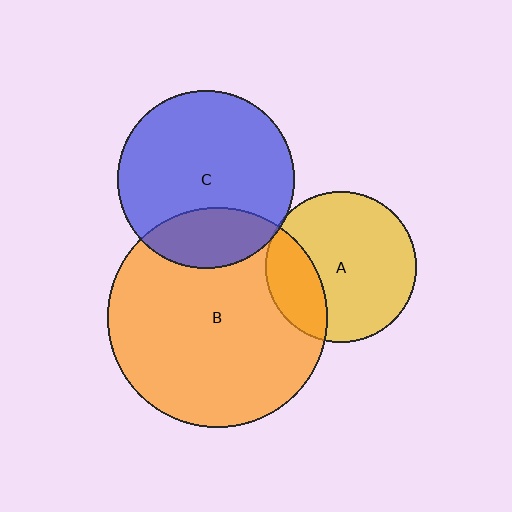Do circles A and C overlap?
Yes.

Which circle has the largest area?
Circle B (orange).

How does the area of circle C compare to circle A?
Approximately 1.4 times.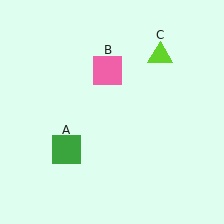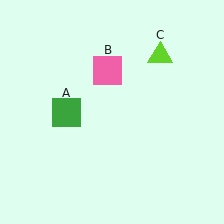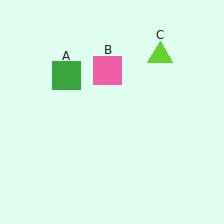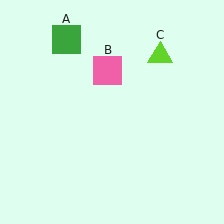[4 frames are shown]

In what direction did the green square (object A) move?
The green square (object A) moved up.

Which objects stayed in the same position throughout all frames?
Pink square (object B) and lime triangle (object C) remained stationary.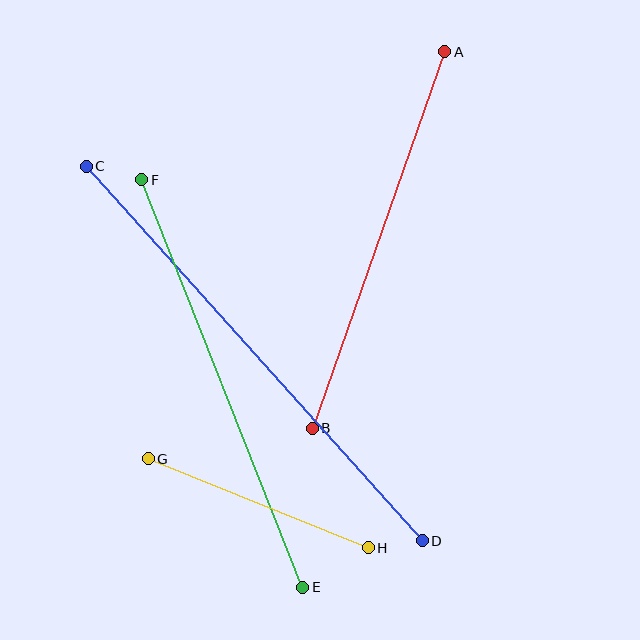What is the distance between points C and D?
The distance is approximately 503 pixels.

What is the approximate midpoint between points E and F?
The midpoint is at approximately (222, 383) pixels.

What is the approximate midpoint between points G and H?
The midpoint is at approximately (258, 503) pixels.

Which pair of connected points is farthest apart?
Points C and D are farthest apart.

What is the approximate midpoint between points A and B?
The midpoint is at approximately (378, 240) pixels.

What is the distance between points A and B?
The distance is approximately 399 pixels.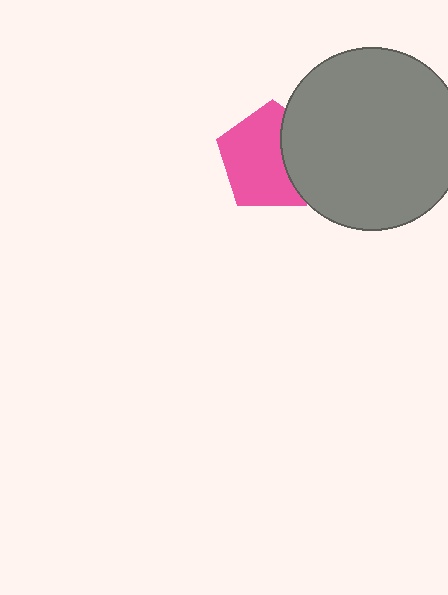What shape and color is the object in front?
The object in front is a gray circle.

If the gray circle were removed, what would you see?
You would see the complete pink pentagon.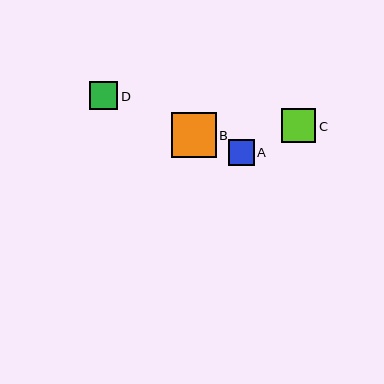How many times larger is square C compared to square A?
Square C is approximately 1.3 times the size of square A.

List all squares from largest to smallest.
From largest to smallest: B, C, D, A.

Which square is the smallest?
Square A is the smallest with a size of approximately 26 pixels.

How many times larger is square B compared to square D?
Square B is approximately 1.6 times the size of square D.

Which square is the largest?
Square B is the largest with a size of approximately 45 pixels.